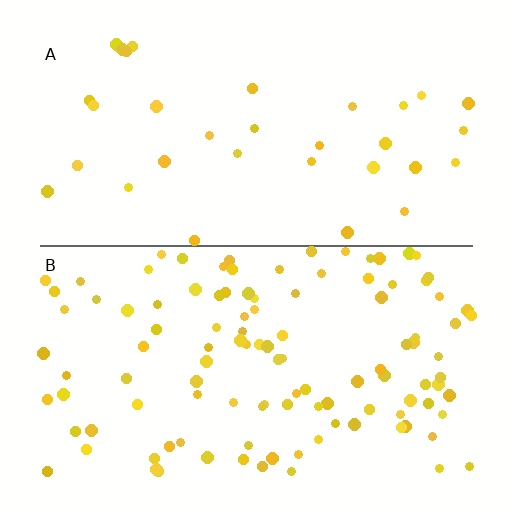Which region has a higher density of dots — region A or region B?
B (the bottom).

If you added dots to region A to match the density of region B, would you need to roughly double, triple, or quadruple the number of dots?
Approximately triple.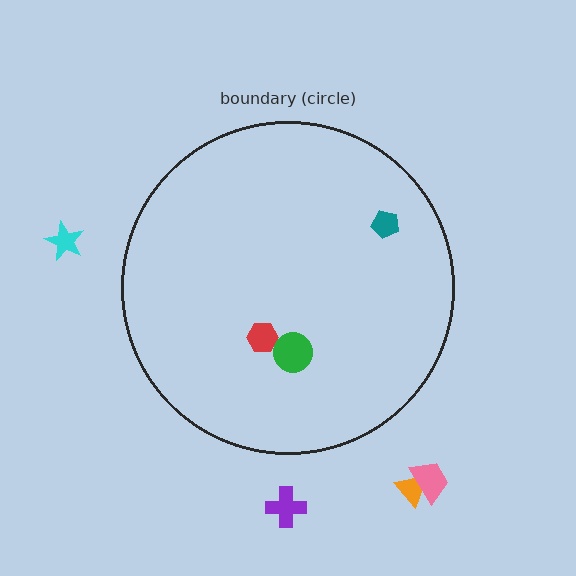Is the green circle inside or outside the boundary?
Inside.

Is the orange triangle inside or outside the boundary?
Outside.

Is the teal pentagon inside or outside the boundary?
Inside.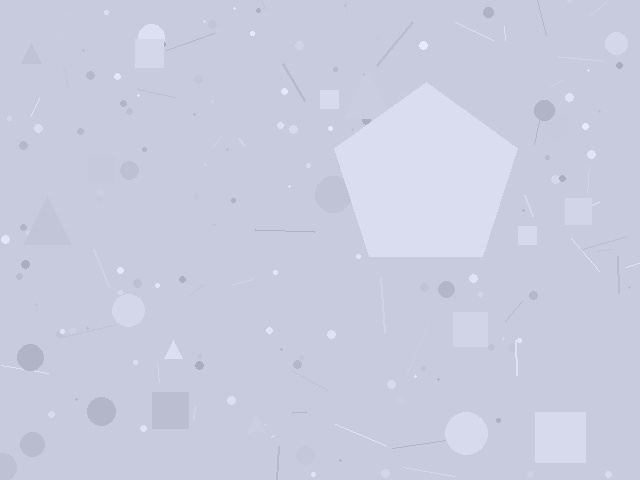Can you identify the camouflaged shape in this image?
The camouflaged shape is a pentagon.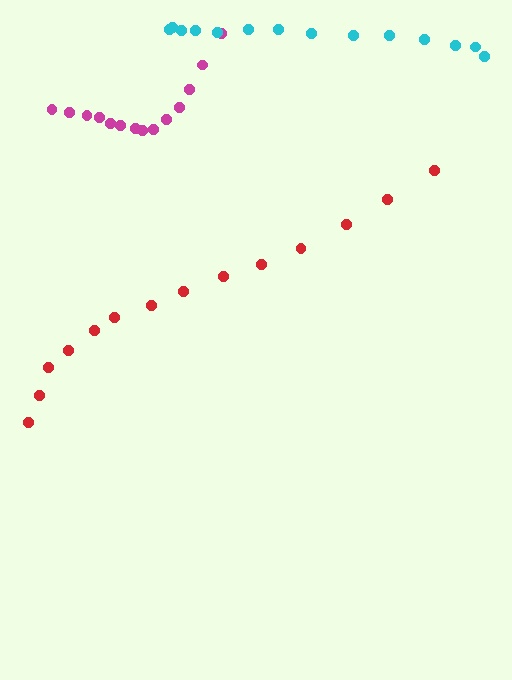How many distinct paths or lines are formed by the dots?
There are 3 distinct paths.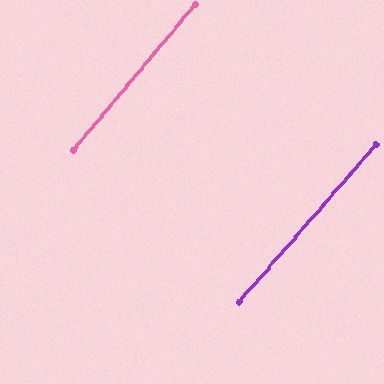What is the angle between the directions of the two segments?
Approximately 1 degree.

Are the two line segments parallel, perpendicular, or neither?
Parallel — their directions differ by only 1.2°.